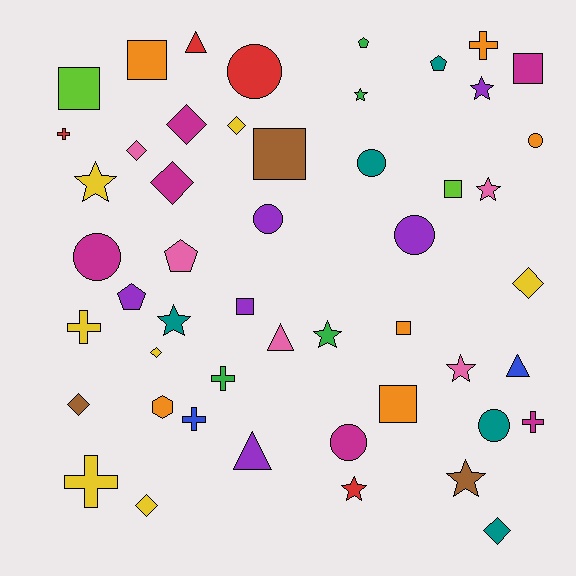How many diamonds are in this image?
There are 9 diamonds.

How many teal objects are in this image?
There are 5 teal objects.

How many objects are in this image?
There are 50 objects.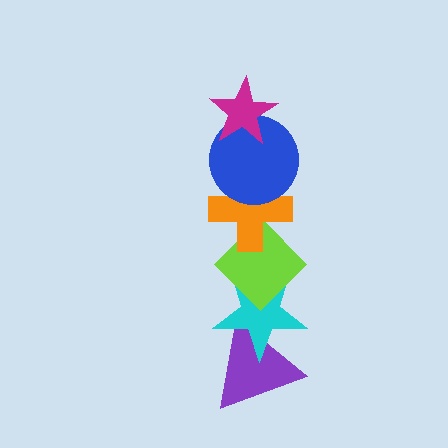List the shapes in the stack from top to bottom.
From top to bottom: the magenta star, the blue circle, the orange cross, the lime diamond, the cyan star, the purple triangle.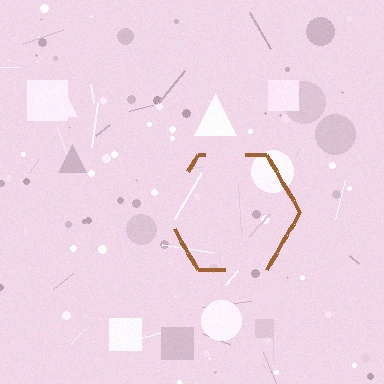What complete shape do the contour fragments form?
The contour fragments form a hexagon.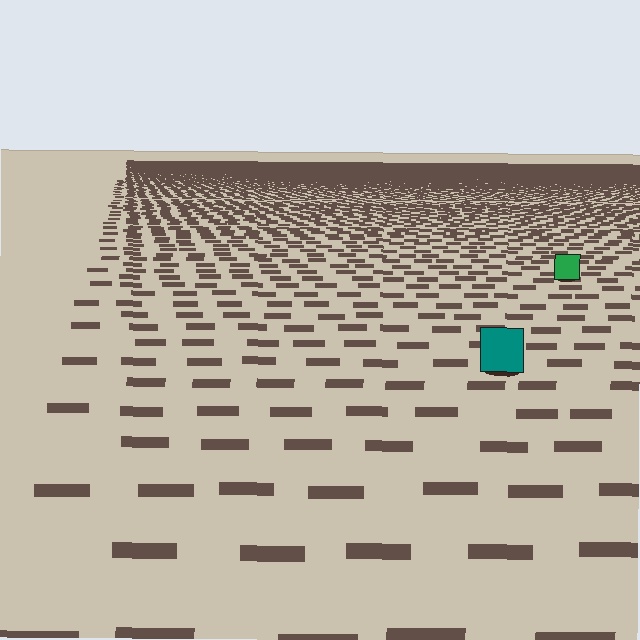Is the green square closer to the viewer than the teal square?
No. The teal square is closer — you can tell from the texture gradient: the ground texture is coarser near it.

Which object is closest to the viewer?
The teal square is closest. The texture marks near it are larger and more spread out.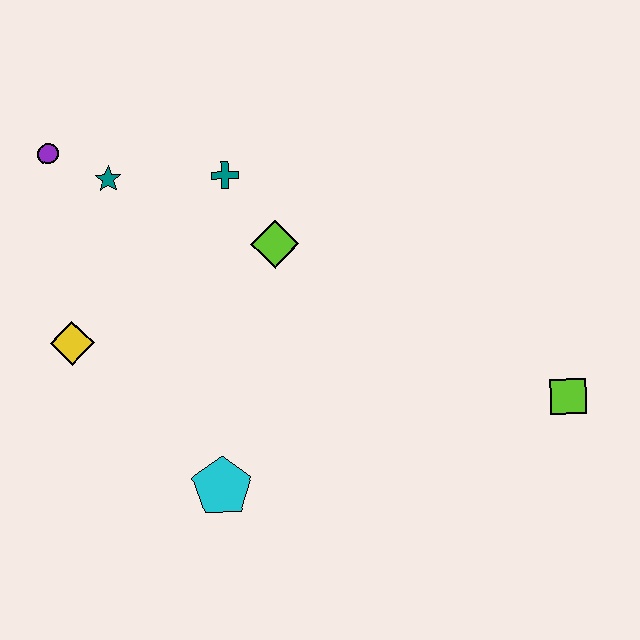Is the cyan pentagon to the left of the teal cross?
Yes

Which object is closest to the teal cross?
The lime diamond is closest to the teal cross.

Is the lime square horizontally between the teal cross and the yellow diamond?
No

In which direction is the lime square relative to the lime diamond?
The lime square is to the right of the lime diamond.